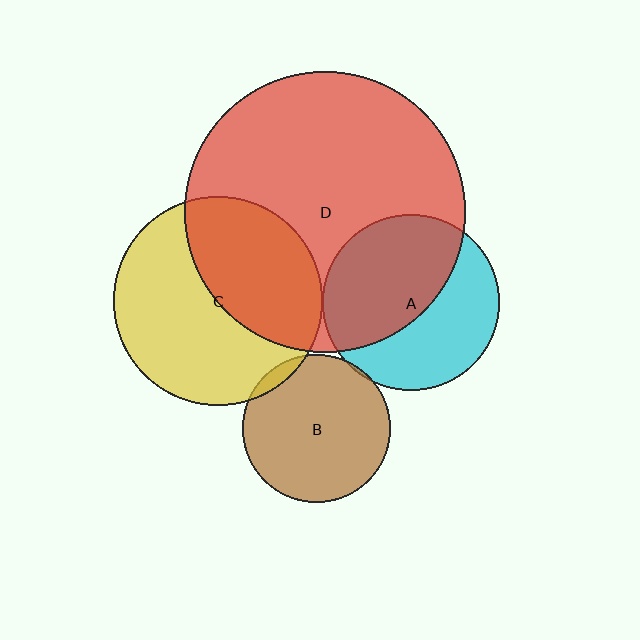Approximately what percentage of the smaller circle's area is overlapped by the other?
Approximately 55%.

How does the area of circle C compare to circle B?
Approximately 2.0 times.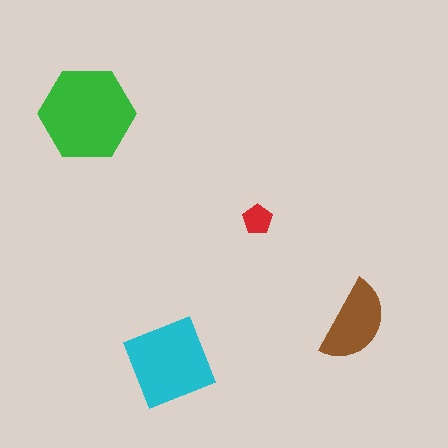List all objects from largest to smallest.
The green hexagon, the cyan square, the brown semicircle, the red pentagon.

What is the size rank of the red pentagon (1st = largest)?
4th.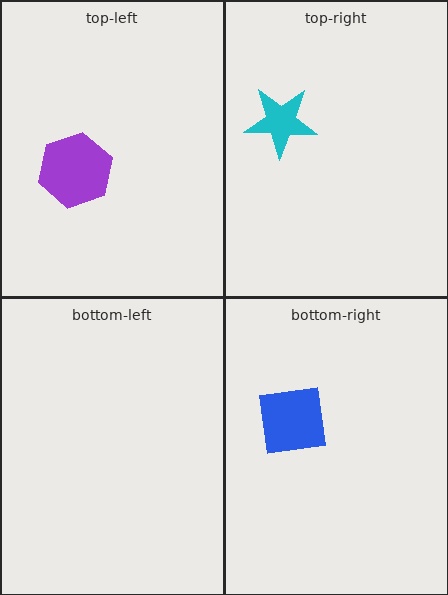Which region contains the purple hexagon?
The top-left region.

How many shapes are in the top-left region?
1.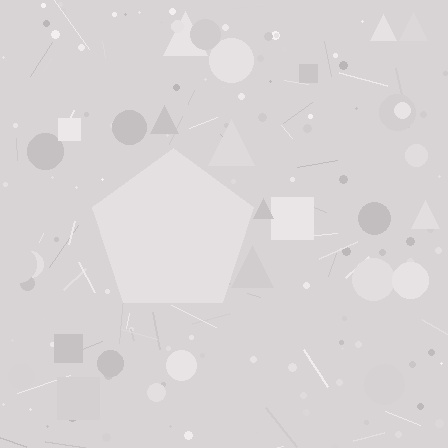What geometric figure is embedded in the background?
A pentagon is embedded in the background.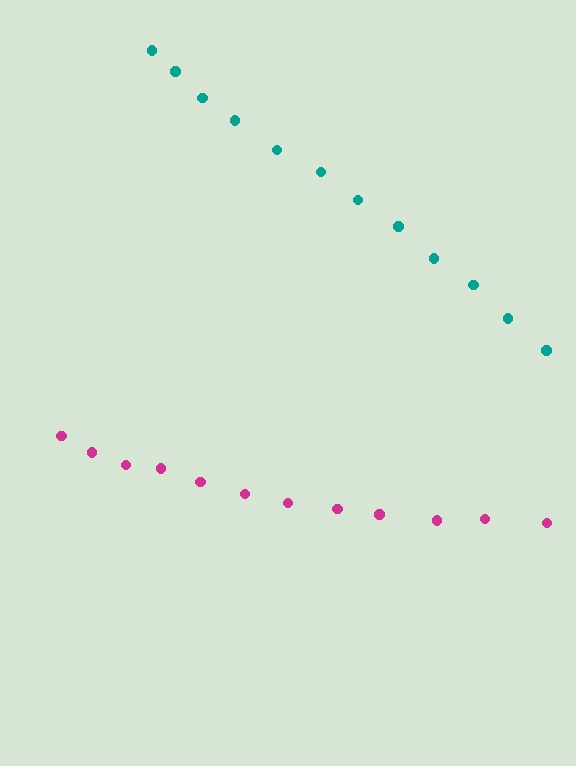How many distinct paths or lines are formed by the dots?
There are 2 distinct paths.